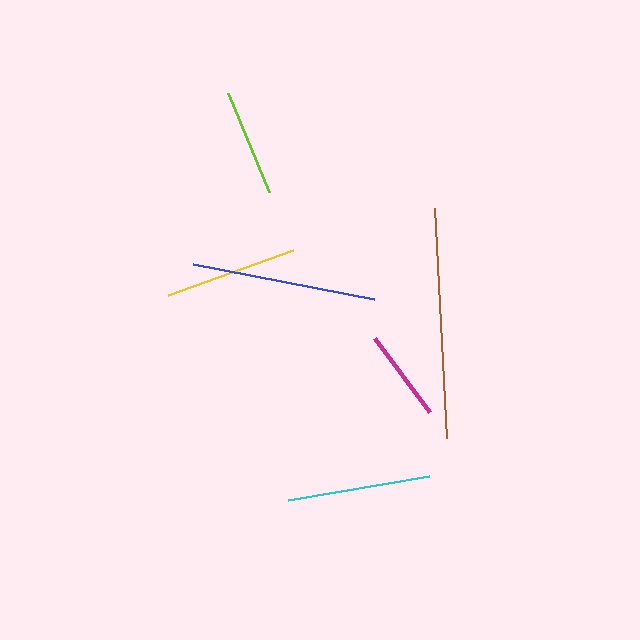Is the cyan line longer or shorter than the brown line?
The brown line is longer than the cyan line.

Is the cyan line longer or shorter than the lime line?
The cyan line is longer than the lime line.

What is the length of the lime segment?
The lime segment is approximately 107 pixels long.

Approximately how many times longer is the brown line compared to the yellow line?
The brown line is approximately 1.7 times the length of the yellow line.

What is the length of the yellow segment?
The yellow segment is approximately 133 pixels long.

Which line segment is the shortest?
The magenta line is the shortest at approximately 92 pixels.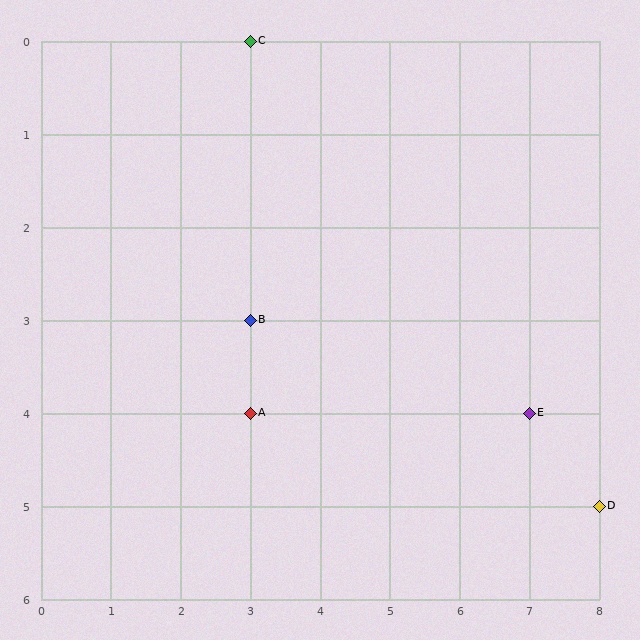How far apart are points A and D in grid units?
Points A and D are 5 columns and 1 row apart (about 5.1 grid units diagonally).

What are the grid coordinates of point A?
Point A is at grid coordinates (3, 4).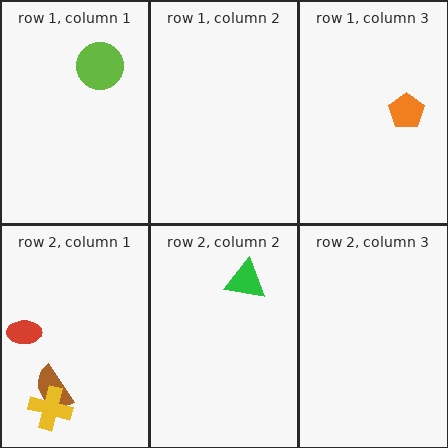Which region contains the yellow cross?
The row 2, column 1 region.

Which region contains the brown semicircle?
The row 2, column 1 region.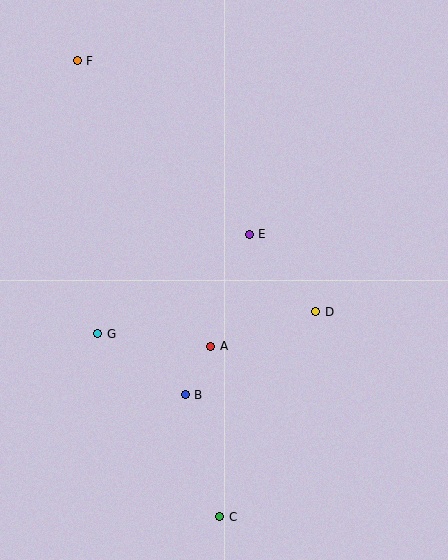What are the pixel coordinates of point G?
Point G is at (98, 334).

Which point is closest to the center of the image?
Point E at (249, 234) is closest to the center.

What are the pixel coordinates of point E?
Point E is at (249, 234).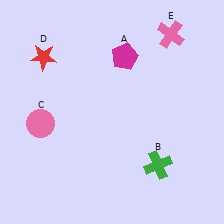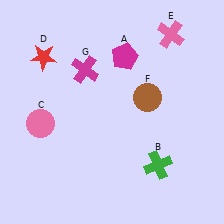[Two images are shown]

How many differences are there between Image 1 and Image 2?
There are 2 differences between the two images.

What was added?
A brown circle (F), a magenta cross (G) were added in Image 2.